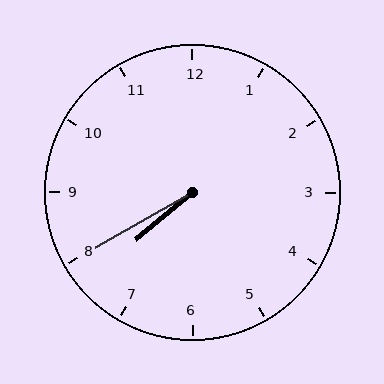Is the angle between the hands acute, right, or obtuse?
It is acute.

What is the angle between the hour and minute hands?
Approximately 10 degrees.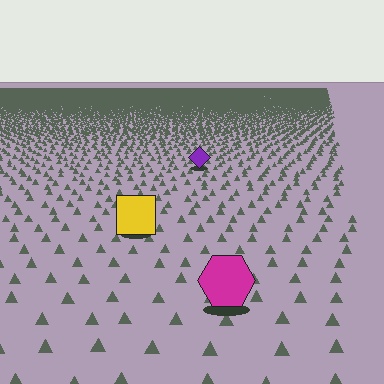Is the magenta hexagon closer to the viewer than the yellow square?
Yes. The magenta hexagon is closer — you can tell from the texture gradient: the ground texture is coarser near it.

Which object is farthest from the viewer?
The purple diamond is farthest from the viewer. It appears smaller and the ground texture around it is denser.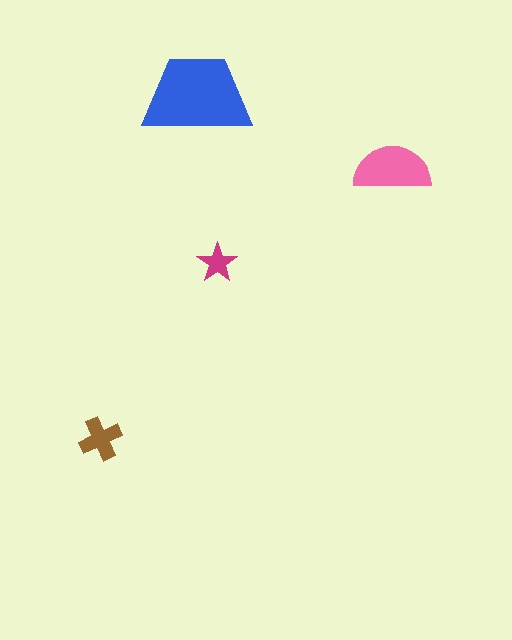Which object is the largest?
The blue trapezoid.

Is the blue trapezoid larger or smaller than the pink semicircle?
Larger.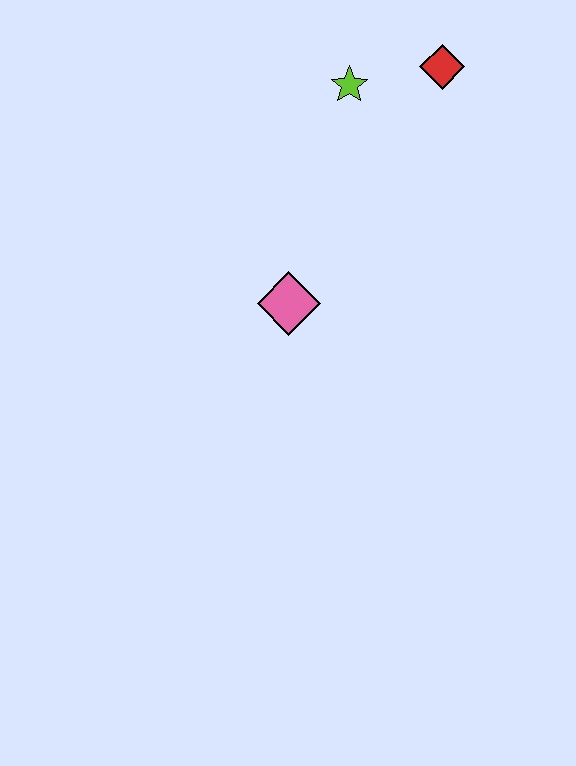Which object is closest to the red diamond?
The lime star is closest to the red diamond.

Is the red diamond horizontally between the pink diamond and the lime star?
No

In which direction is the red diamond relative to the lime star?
The red diamond is to the right of the lime star.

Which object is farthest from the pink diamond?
The red diamond is farthest from the pink diamond.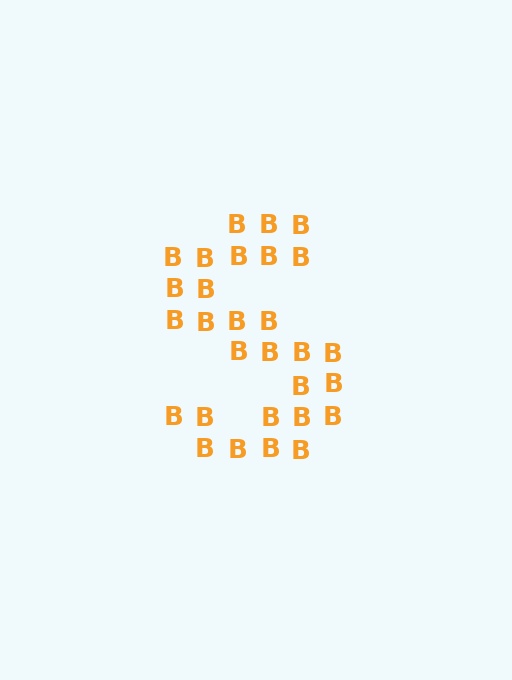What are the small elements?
The small elements are letter B's.